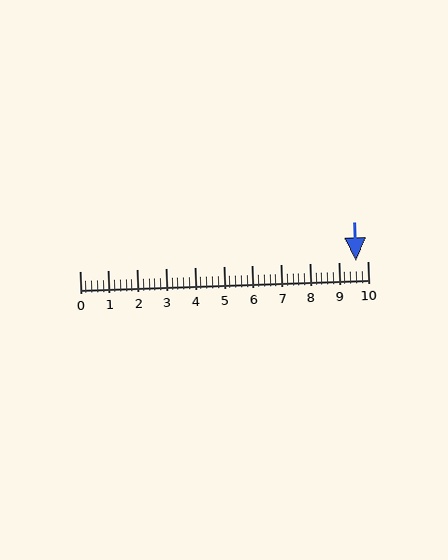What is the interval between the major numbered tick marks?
The major tick marks are spaced 1 units apart.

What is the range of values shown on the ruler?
The ruler shows values from 0 to 10.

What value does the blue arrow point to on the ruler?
The blue arrow points to approximately 9.6.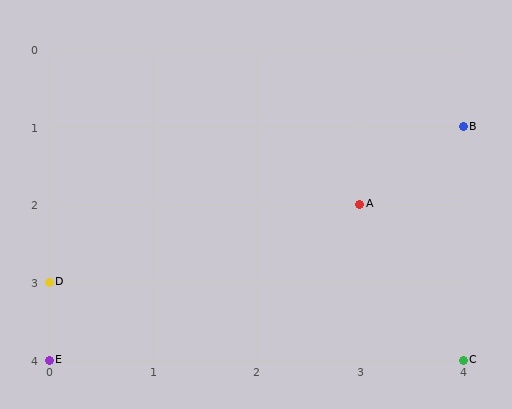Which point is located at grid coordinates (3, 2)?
Point A is at (3, 2).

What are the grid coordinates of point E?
Point E is at grid coordinates (0, 4).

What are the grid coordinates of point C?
Point C is at grid coordinates (4, 4).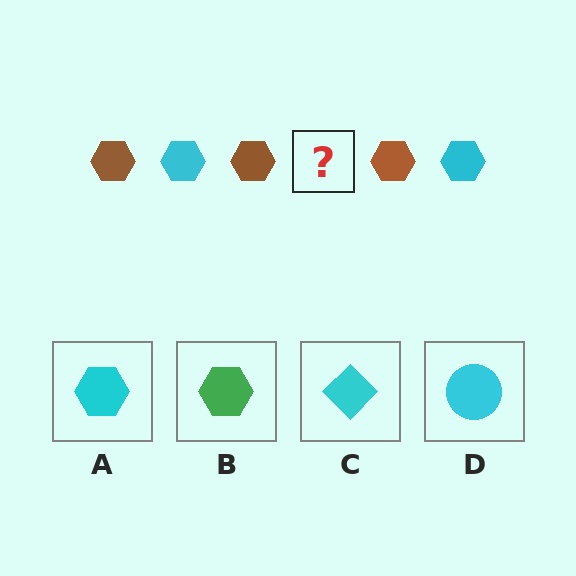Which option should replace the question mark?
Option A.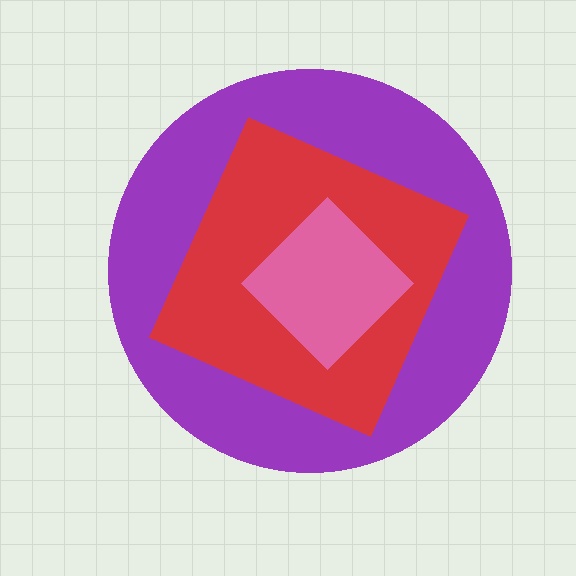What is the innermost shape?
The pink diamond.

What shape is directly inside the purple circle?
The red square.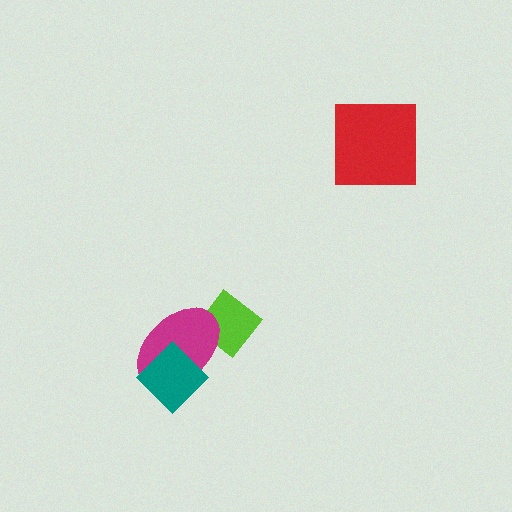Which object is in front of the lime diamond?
The magenta ellipse is in front of the lime diamond.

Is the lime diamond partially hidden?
Yes, it is partially covered by another shape.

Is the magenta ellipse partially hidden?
Yes, it is partially covered by another shape.